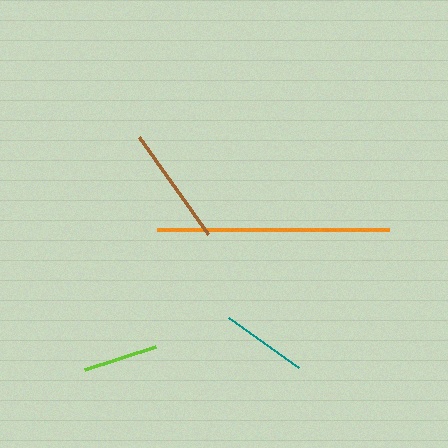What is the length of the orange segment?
The orange segment is approximately 232 pixels long.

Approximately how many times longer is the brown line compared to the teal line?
The brown line is approximately 1.4 times the length of the teal line.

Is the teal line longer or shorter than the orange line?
The orange line is longer than the teal line.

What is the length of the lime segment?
The lime segment is approximately 75 pixels long.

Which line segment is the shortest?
The lime line is the shortest at approximately 75 pixels.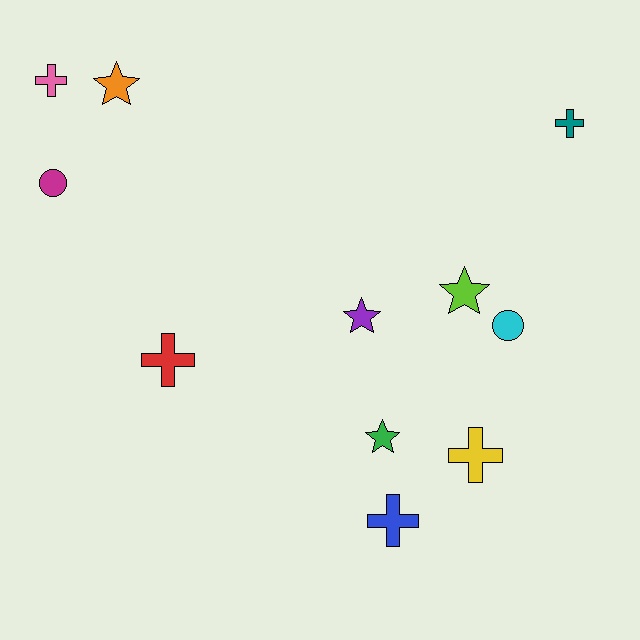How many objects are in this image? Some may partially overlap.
There are 11 objects.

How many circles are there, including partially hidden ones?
There are 2 circles.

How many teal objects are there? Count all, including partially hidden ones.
There is 1 teal object.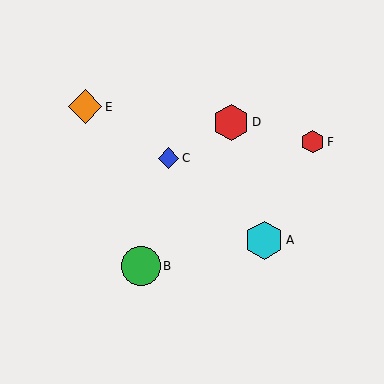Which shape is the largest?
The green circle (labeled B) is the largest.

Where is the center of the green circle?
The center of the green circle is at (141, 266).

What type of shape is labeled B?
Shape B is a green circle.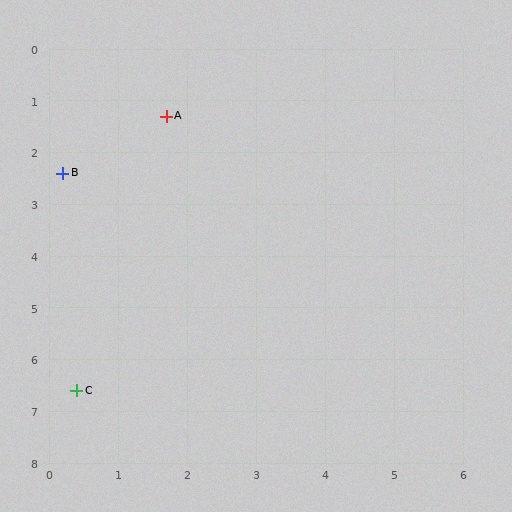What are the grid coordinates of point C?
Point C is at approximately (0.4, 6.6).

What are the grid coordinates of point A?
Point A is at approximately (1.7, 1.3).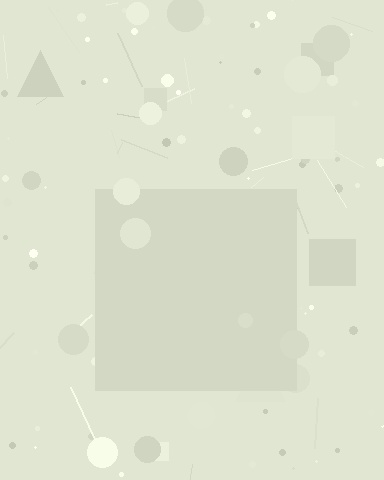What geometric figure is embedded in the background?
A square is embedded in the background.